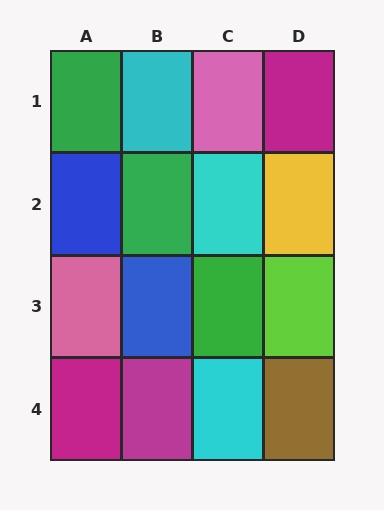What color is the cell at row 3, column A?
Pink.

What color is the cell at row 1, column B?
Cyan.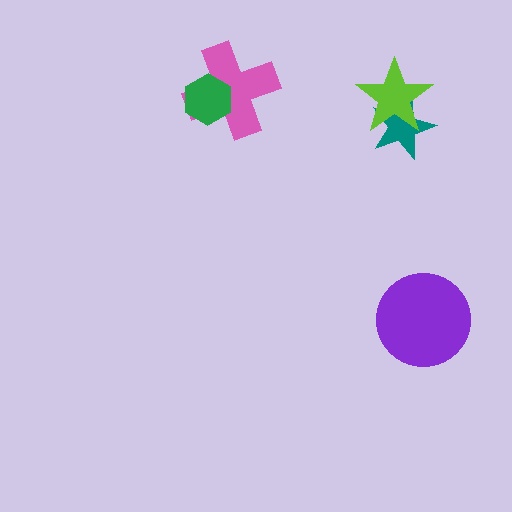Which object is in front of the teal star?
The lime star is in front of the teal star.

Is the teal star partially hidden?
Yes, it is partially covered by another shape.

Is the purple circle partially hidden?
No, no other shape covers it.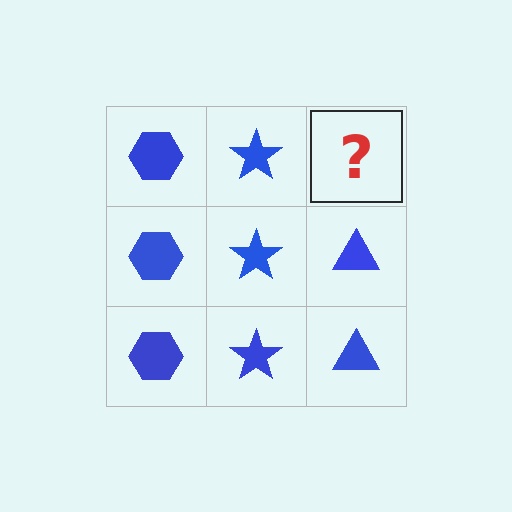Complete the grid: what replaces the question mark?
The question mark should be replaced with a blue triangle.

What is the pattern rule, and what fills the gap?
The rule is that each column has a consistent shape. The gap should be filled with a blue triangle.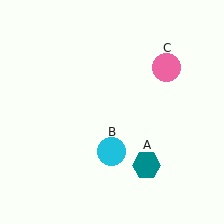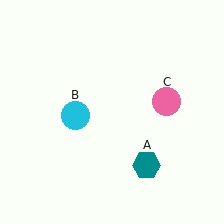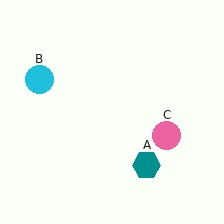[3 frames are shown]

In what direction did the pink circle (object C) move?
The pink circle (object C) moved down.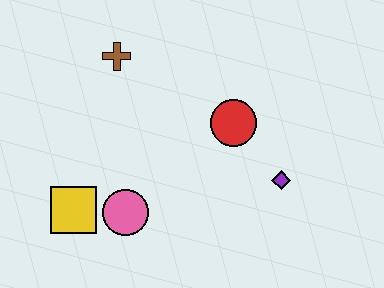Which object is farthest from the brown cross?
The purple diamond is farthest from the brown cross.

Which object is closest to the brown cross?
The red circle is closest to the brown cross.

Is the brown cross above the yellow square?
Yes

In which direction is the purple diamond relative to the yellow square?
The purple diamond is to the right of the yellow square.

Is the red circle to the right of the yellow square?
Yes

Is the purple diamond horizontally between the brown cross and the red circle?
No